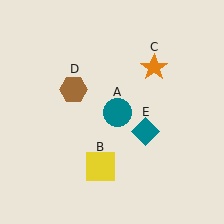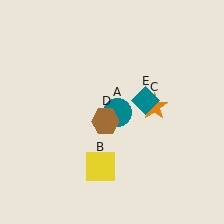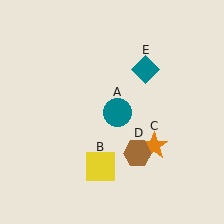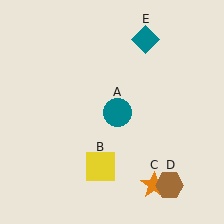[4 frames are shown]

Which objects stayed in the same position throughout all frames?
Teal circle (object A) and yellow square (object B) remained stationary.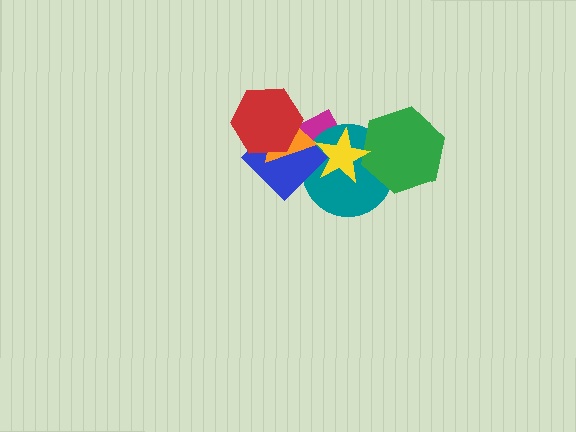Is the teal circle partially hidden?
Yes, it is partially covered by another shape.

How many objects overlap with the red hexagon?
3 objects overlap with the red hexagon.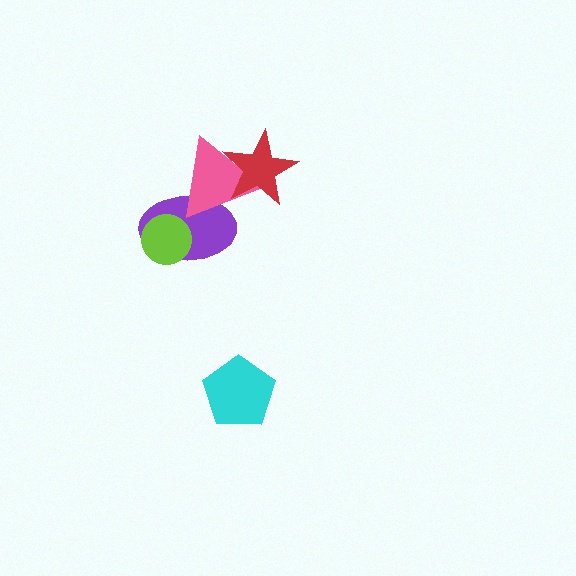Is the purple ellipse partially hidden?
Yes, it is partially covered by another shape.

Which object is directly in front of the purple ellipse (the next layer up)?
The pink triangle is directly in front of the purple ellipse.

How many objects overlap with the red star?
1 object overlaps with the red star.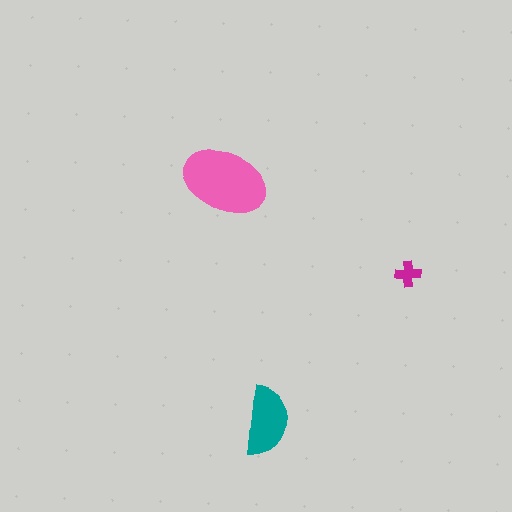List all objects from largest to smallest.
The pink ellipse, the teal semicircle, the magenta cross.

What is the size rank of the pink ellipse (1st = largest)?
1st.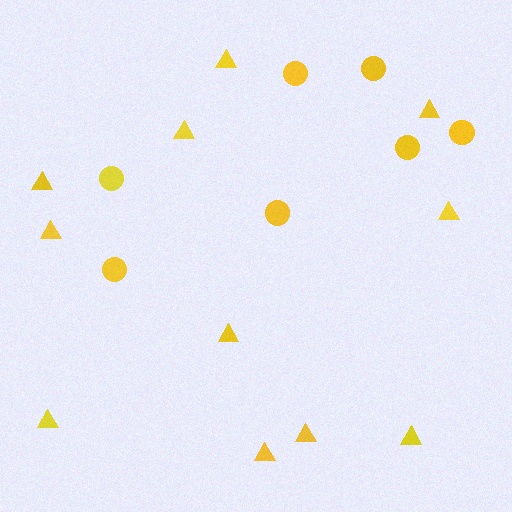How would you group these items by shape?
There are 2 groups: one group of triangles (11) and one group of circles (7).